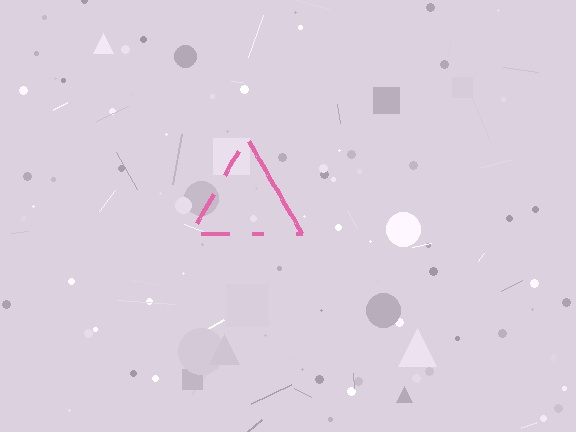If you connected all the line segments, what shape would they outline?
They would outline a triangle.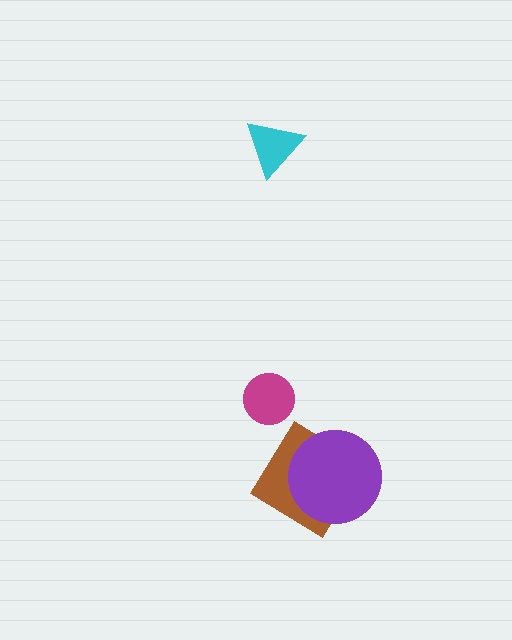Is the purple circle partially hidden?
No, no other shape covers it.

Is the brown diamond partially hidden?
Yes, it is partially covered by another shape.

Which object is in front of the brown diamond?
The purple circle is in front of the brown diamond.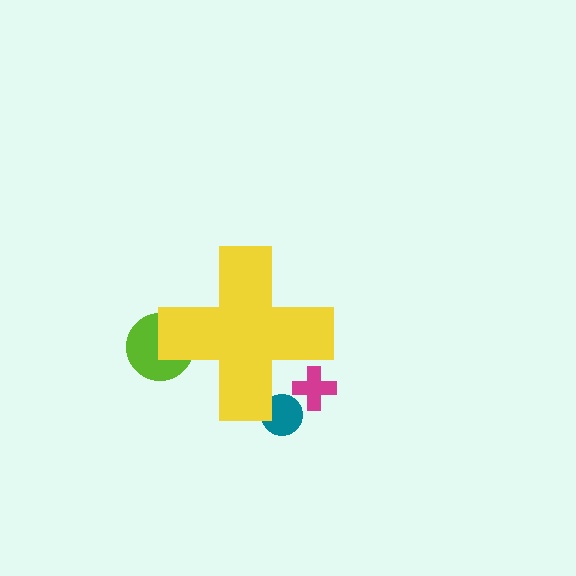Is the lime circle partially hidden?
Yes, the lime circle is partially hidden behind the yellow cross.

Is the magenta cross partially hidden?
Yes, the magenta cross is partially hidden behind the yellow cross.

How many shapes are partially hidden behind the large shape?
3 shapes are partially hidden.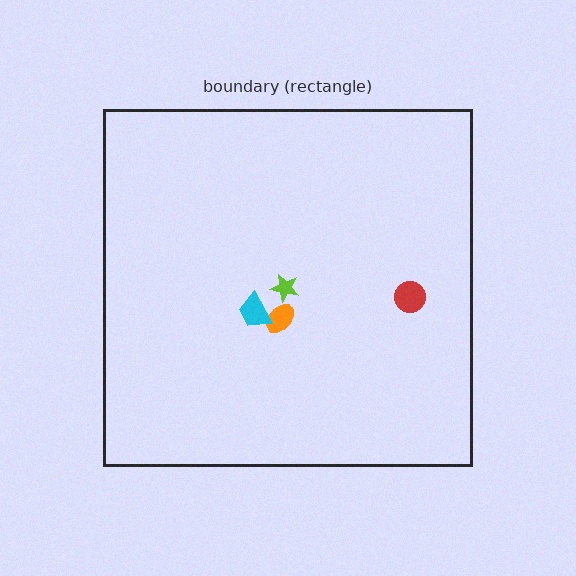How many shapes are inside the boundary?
4 inside, 0 outside.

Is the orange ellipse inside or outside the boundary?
Inside.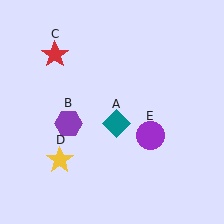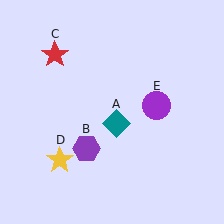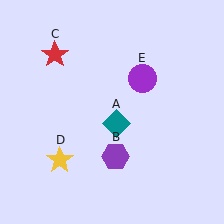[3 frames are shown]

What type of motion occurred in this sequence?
The purple hexagon (object B), purple circle (object E) rotated counterclockwise around the center of the scene.